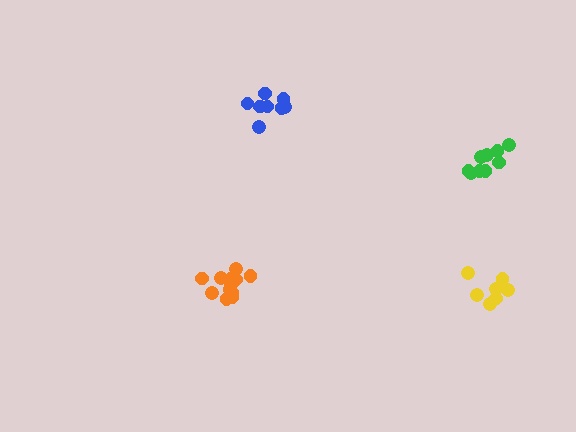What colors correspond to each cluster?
The clusters are colored: green, blue, orange, yellow.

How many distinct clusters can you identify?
There are 4 distinct clusters.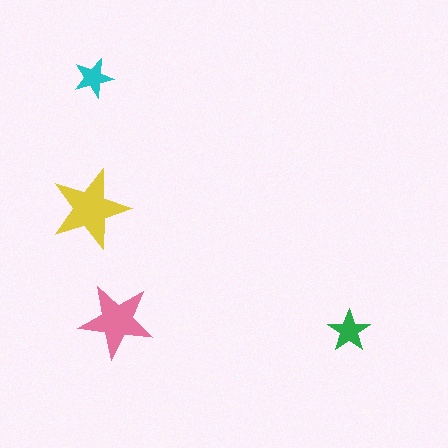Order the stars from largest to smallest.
the yellow one, the pink one, the green one, the cyan one.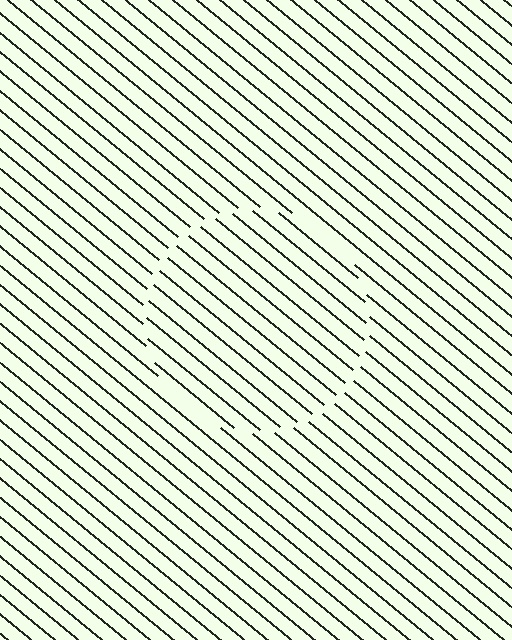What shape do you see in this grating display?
An illusory circle. The interior of the shape contains the same grating, shifted by half a period — the contour is defined by the phase discontinuity where line-ends from the inner and outer gratings abut.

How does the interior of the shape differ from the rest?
The interior of the shape contains the same grating, shifted by half a period — the contour is defined by the phase discontinuity where line-ends from the inner and outer gratings abut.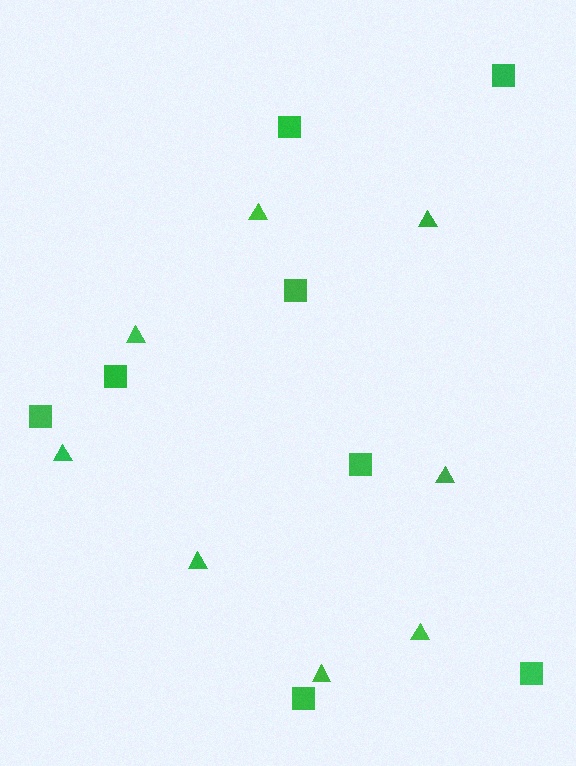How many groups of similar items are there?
There are 2 groups: one group of triangles (8) and one group of squares (8).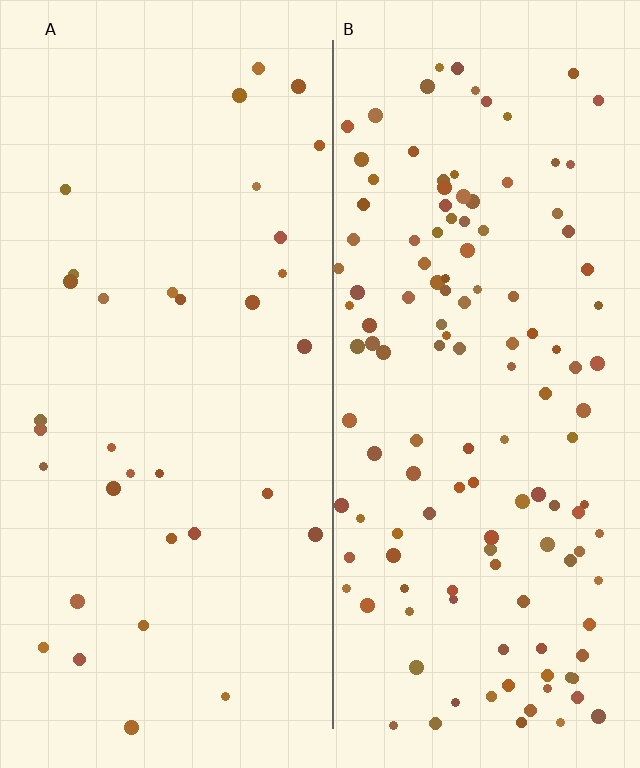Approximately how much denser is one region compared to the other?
Approximately 3.9× — region B over region A.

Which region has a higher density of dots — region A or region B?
B (the right).